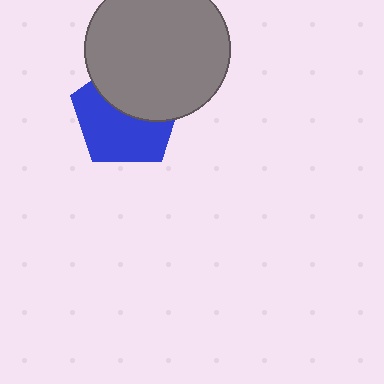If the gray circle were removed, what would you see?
You would see the complete blue pentagon.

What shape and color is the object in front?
The object in front is a gray circle.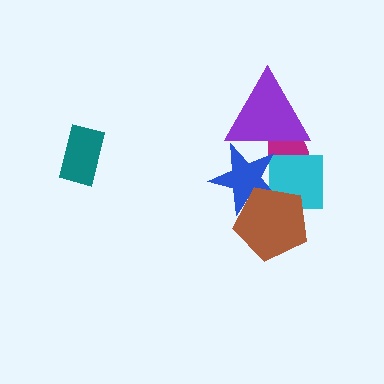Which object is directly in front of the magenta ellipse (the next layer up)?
The cyan square is directly in front of the magenta ellipse.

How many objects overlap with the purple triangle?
2 objects overlap with the purple triangle.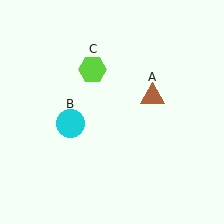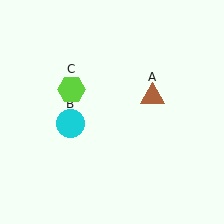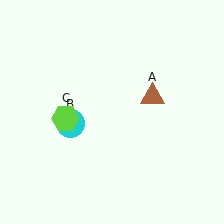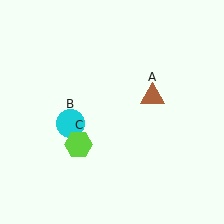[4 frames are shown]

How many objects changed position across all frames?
1 object changed position: lime hexagon (object C).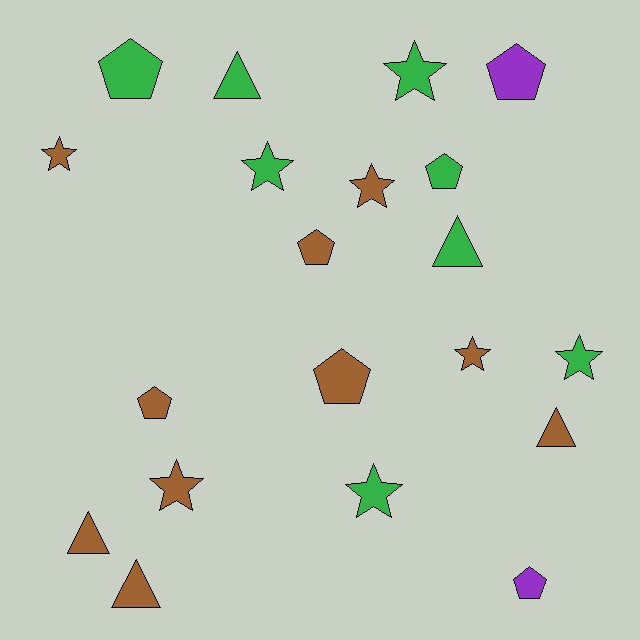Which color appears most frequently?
Brown, with 10 objects.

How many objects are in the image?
There are 20 objects.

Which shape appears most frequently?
Star, with 8 objects.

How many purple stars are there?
There are no purple stars.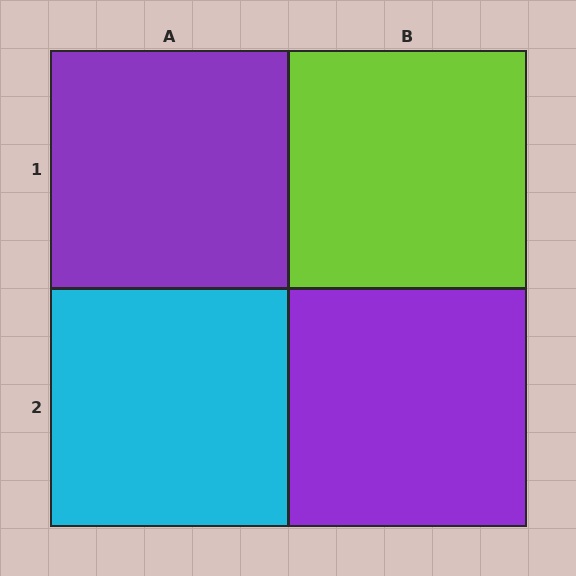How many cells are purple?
2 cells are purple.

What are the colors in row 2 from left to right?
Cyan, purple.